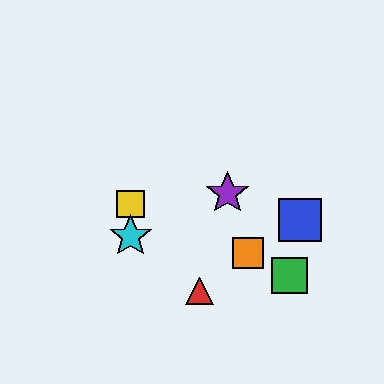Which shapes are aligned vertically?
The yellow square, the cyan star are aligned vertically.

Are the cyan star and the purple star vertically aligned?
No, the cyan star is at x≈131 and the purple star is at x≈227.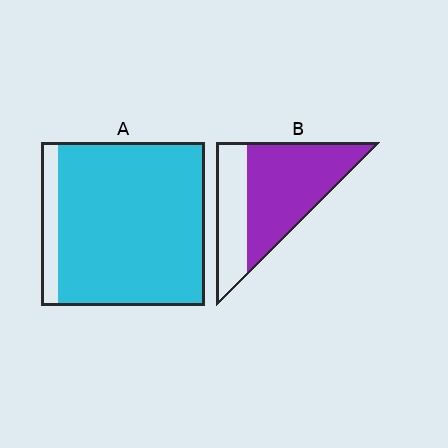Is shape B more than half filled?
Yes.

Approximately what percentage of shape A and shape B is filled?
A is approximately 90% and B is approximately 65%.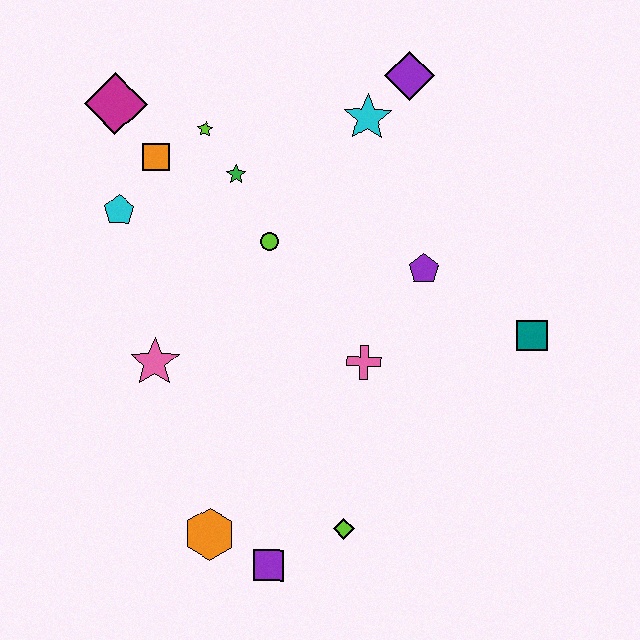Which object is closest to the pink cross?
The purple pentagon is closest to the pink cross.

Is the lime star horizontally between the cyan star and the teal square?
No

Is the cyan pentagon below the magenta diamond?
Yes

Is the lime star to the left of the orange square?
No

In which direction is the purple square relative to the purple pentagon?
The purple square is below the purple pentagon.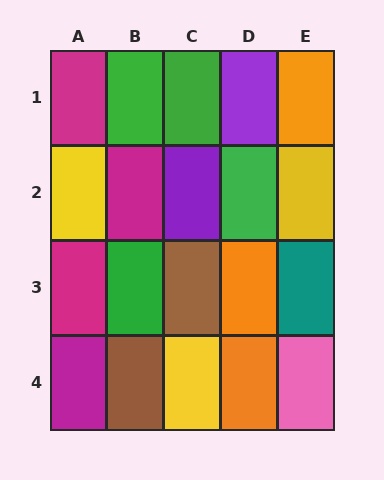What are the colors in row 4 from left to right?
Magenta, brown, yellow, orange, pink.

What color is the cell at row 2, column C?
Purple.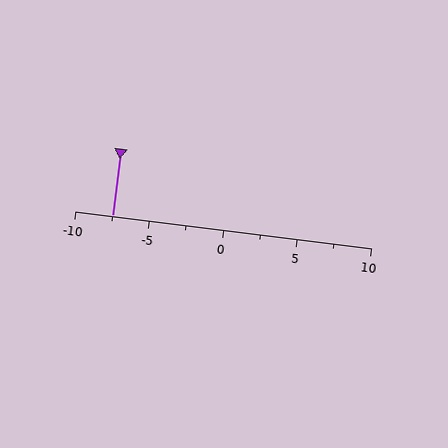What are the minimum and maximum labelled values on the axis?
The axis runs from -10 to 10.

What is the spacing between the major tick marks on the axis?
The major ticks are spaced 5 apart.